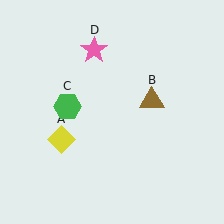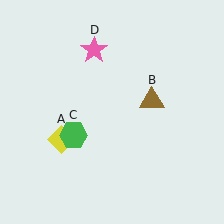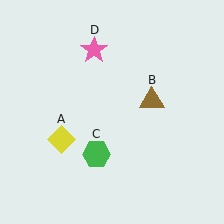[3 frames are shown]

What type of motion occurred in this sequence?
The green hexagon (object C) rotated counterclockwise around the center of the scene.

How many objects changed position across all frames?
1 object changed position: green hexagon (object C).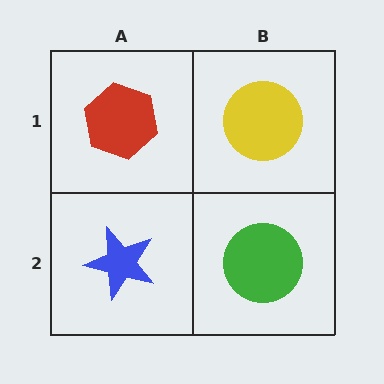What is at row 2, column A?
A blue star.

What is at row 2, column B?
A green circle.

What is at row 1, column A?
A red hexagon.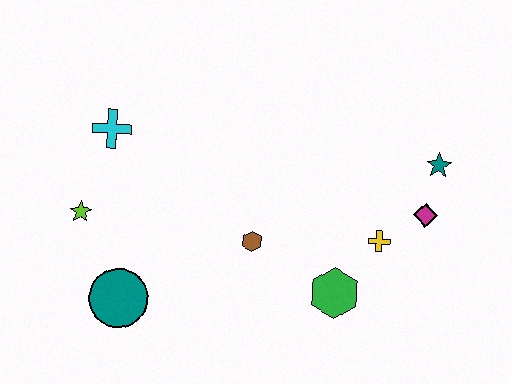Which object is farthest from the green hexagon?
The cyan cross is farthest from the green hexagon.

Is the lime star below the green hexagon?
No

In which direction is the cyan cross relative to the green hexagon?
The cyan cross is to the left of the green hexagon.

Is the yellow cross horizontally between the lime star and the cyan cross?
No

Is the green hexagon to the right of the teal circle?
Yes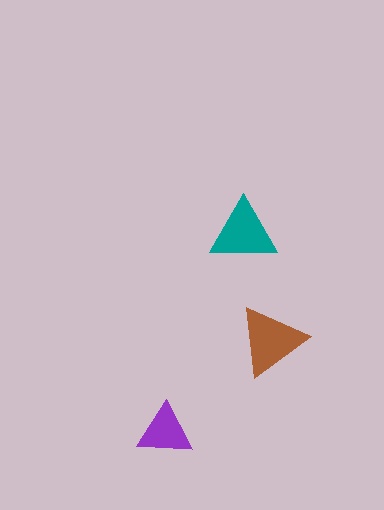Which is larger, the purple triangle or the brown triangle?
The brown one.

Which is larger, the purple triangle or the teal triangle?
The teal one.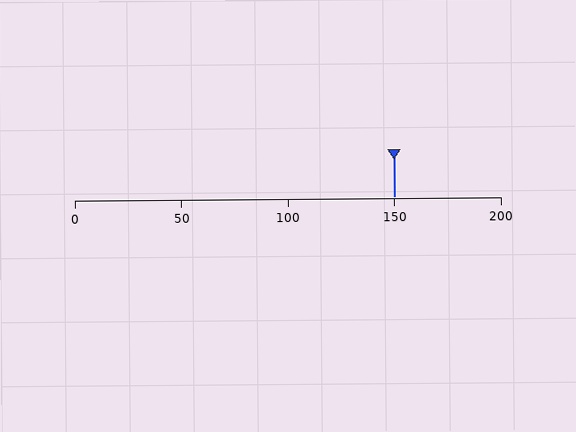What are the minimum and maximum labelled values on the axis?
The axis runs from 0 to 200.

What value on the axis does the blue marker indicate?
The marker indicates approximately 150.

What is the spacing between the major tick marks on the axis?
The major ticks are spaced 50 apart.